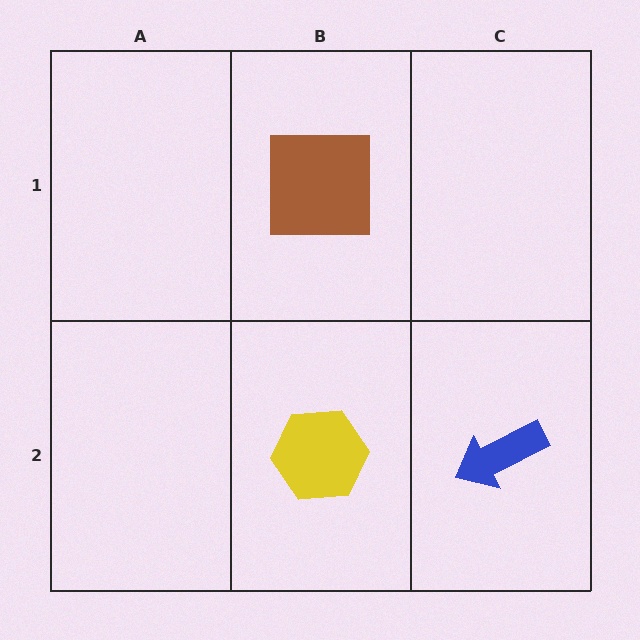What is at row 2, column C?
A blue arrow.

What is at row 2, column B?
A yellow hexagon.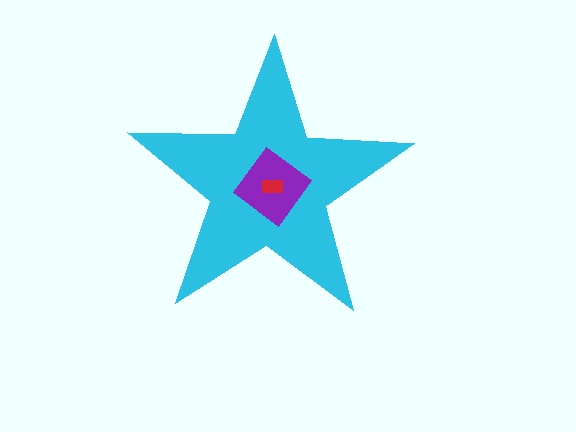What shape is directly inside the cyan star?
The purple diamond.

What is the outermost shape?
The cyan star.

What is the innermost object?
The red rectangle.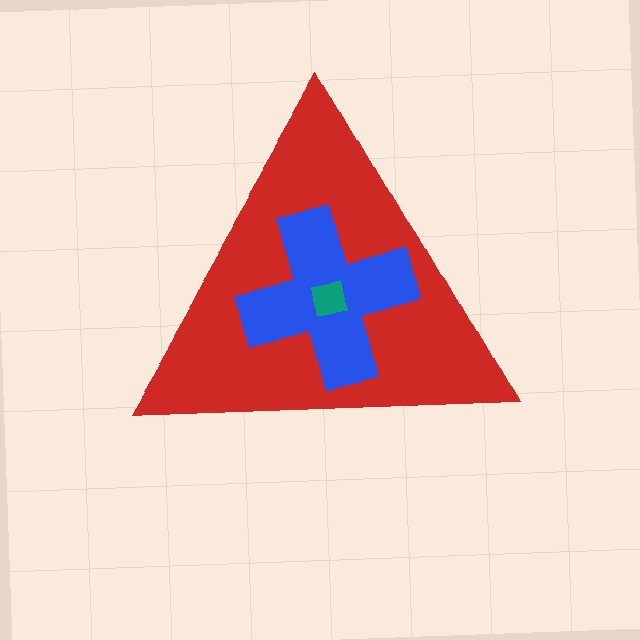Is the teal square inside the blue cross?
Yes.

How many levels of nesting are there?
3.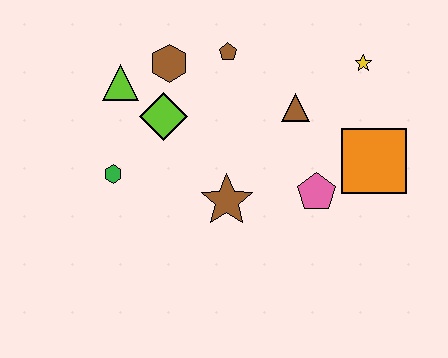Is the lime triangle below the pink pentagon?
No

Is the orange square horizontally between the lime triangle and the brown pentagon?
No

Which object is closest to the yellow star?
The brown triangle is closest to the yellow star.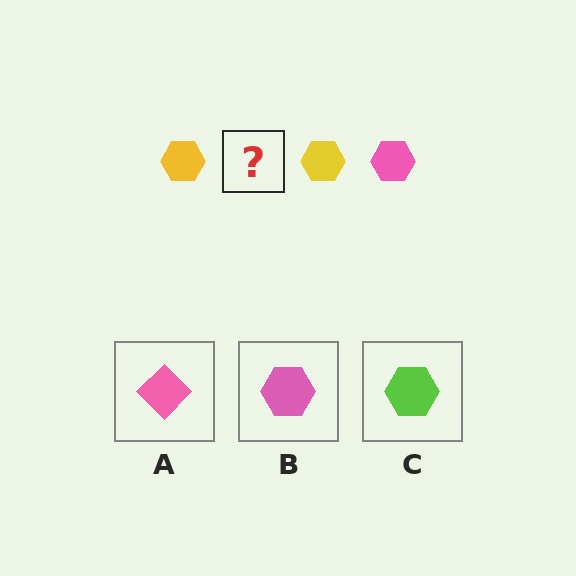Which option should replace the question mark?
Option B.